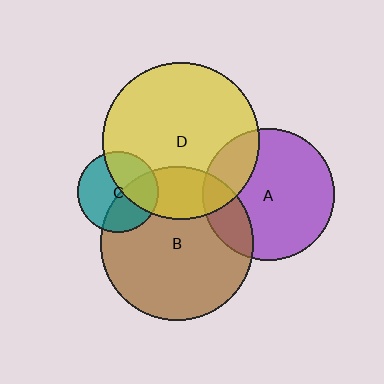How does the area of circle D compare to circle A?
Approximately 1.4 times.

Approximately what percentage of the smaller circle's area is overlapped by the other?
Approximately 25%.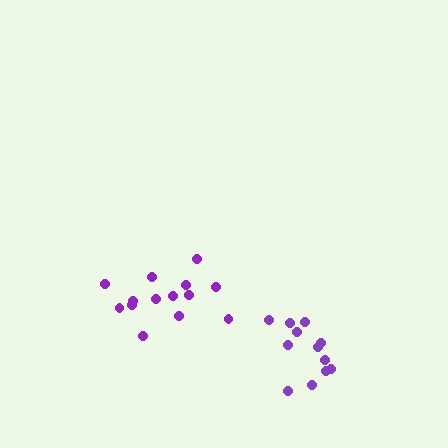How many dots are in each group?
Group 1: 14 dots, Group 2: 12 dots (26 total).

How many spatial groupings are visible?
There are 2 spatial groupings.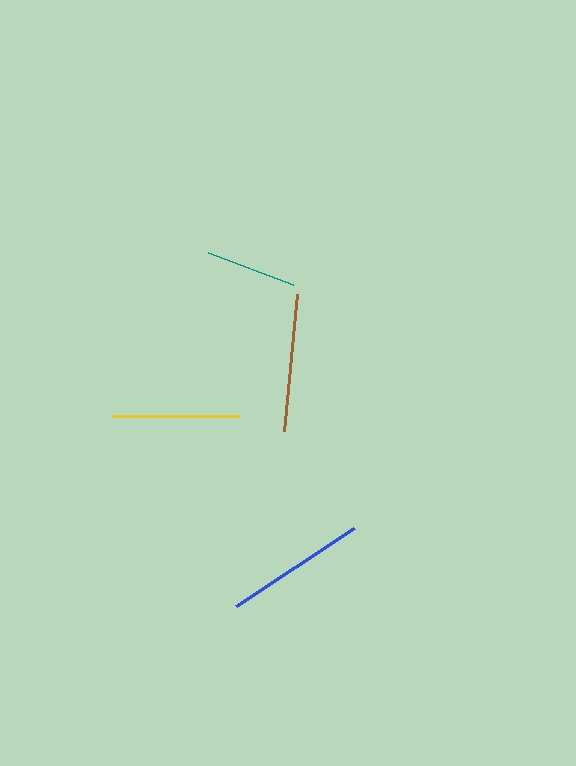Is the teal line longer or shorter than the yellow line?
The yellow line is longer than the teal line.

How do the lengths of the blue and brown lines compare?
The blue and brown lines are approximately the same length.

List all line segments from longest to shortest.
From longest to shortest: blue, brown, yellow, teal.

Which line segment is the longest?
The blue line is the longest at approximately 141 pixels.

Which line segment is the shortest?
The teal line is the shortest at approximately 91 pixels.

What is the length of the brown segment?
The brown segment is approximately 137 pixels long.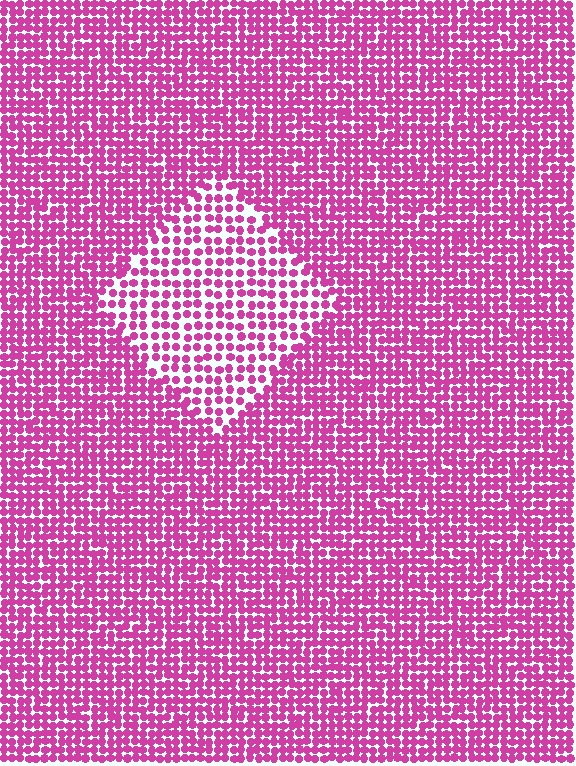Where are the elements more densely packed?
The elements are more densely packed outside the diamond boundary.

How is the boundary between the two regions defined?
The boundary is defined by a change in element density (approximately 1.7x ratio). All elements are the same color, size, and shape.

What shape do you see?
I see a diamond.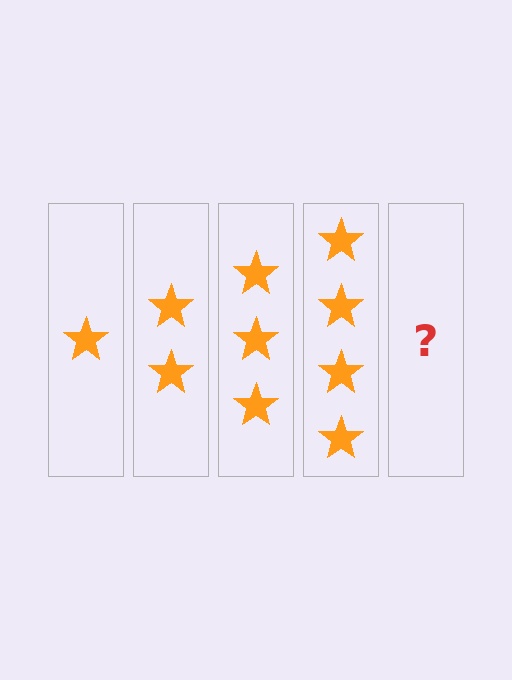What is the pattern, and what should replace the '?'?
The pattern is that each step adds one more star. The '?' should be 5 stars.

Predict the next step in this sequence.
The next step is 5 stars.